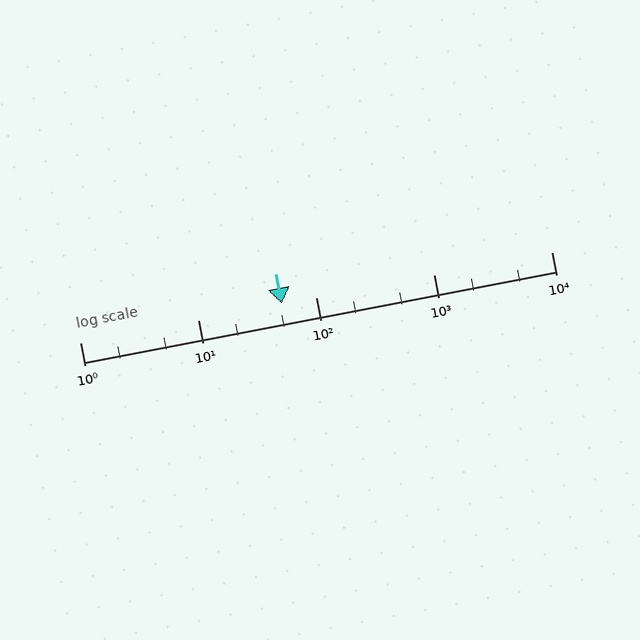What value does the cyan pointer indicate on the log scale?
The pointer indicates approximately 52.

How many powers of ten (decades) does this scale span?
The scale spans 4 decades, from 1 to 10000.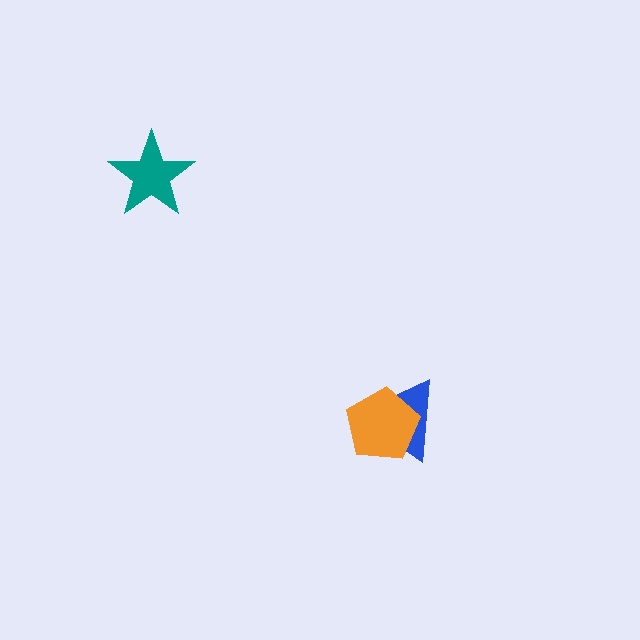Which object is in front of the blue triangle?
The orange pentagon is in front of the blue triangle.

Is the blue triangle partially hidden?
Yes, it is partially covered by another shape.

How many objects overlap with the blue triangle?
1 object overlaps with the blue triangle.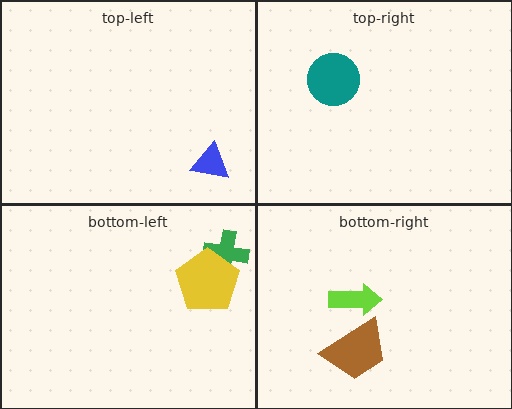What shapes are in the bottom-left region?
The green cross, the yellow pentagon.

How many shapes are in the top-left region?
1.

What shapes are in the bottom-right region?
The lime arrow, the brown trapezoid.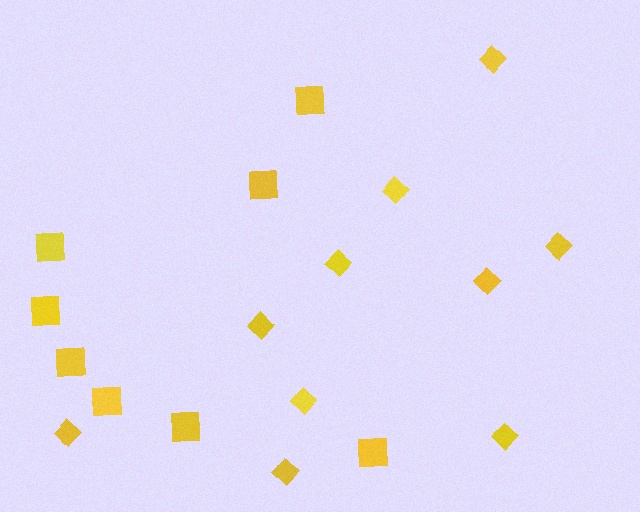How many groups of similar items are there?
There are 2 groups: one group of diamonds (10) and one group of squares (8).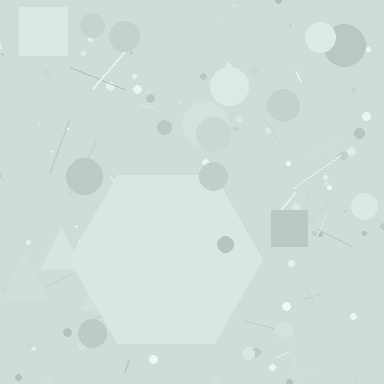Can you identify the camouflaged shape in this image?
The camouflaged shape is a hexagon.